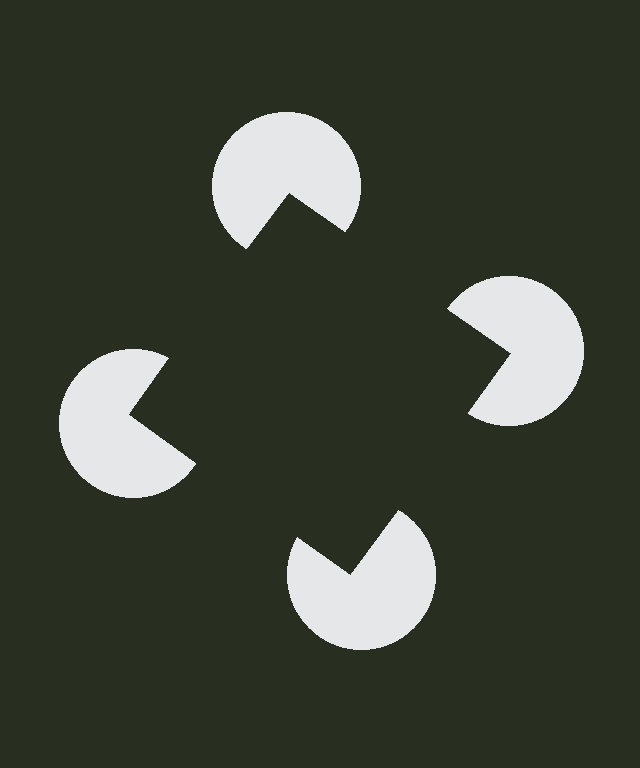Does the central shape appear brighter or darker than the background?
It typically appears slightly darker than the background, even though no actual brightness change is drawn.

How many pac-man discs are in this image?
There are 4 — one at each vertex of the illusory square.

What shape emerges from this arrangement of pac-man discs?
An illusory square — its edges are inferred from the aligned wedge cuts in the pac-man discs, not physically drawn.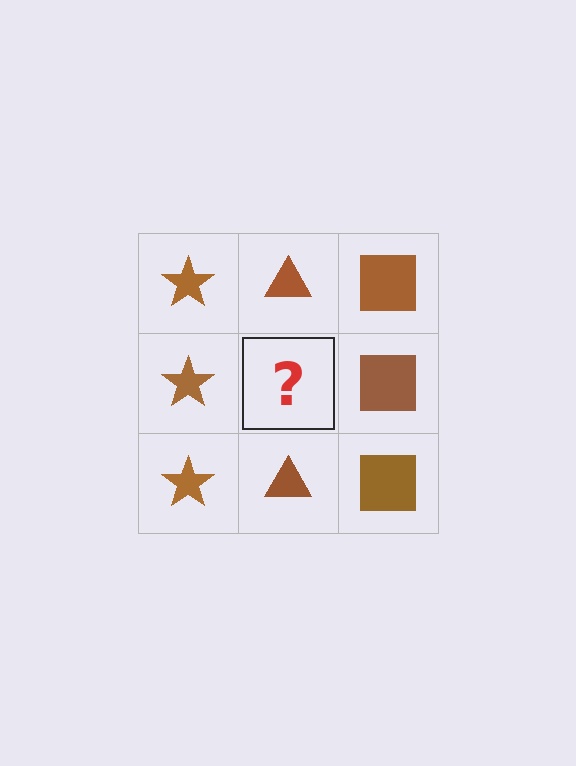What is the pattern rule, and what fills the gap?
The rule is that each column has a consistent shape. The gap should be filled with a brown triangle.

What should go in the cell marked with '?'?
The missing cell should contain a brown triangle.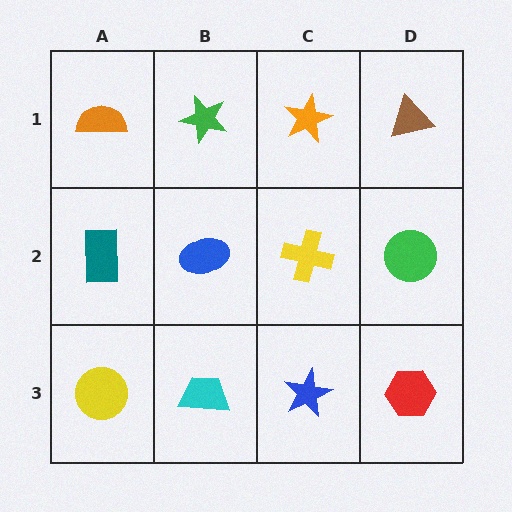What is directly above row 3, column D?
A green circle.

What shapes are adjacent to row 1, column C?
A yellow cross (row 2, column C), a green star (row 1, column B), a brown triangle (row 1, column D).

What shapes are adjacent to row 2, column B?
A green star (row 1, column B), a cyan trapezoid (row 3, column B), a teal rectangle (row 2, column A), a yellow cross (row 2, column C).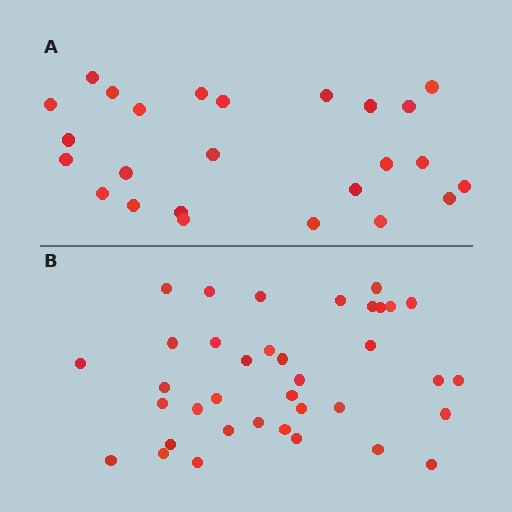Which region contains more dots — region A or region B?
Region B (the bottom region) has more dots.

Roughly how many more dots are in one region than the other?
Region B has roughly 12 or so more dots than region A.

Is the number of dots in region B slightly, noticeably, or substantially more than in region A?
Region B has substantially more. The ratio is roughly 1.5 to 1.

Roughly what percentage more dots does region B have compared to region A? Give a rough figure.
About 50% more.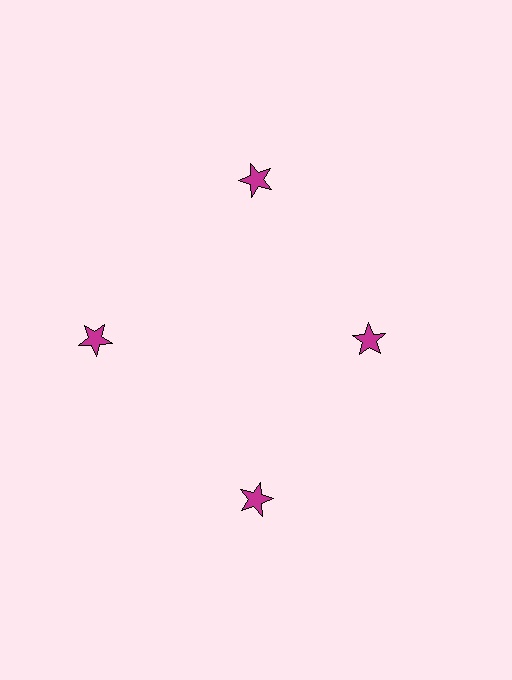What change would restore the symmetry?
The symmetry would be restored by moving it outward, back onto the ring so that all 4 stars sit at equal angles and equal distance from the center.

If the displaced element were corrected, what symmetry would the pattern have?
It would have 4-fold rotational symmetry — the pattern would map onto itself every 90 degrees.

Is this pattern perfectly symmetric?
No. The 4 magenta stars are arranged in a ring, but one element near the 3 o'clock position is pulled inward toward the center, breaking the 4-fold rotational symmetry.